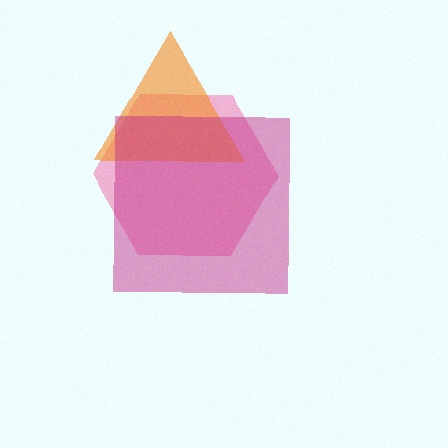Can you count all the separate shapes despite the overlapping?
Yes, there are 3 separate shapes.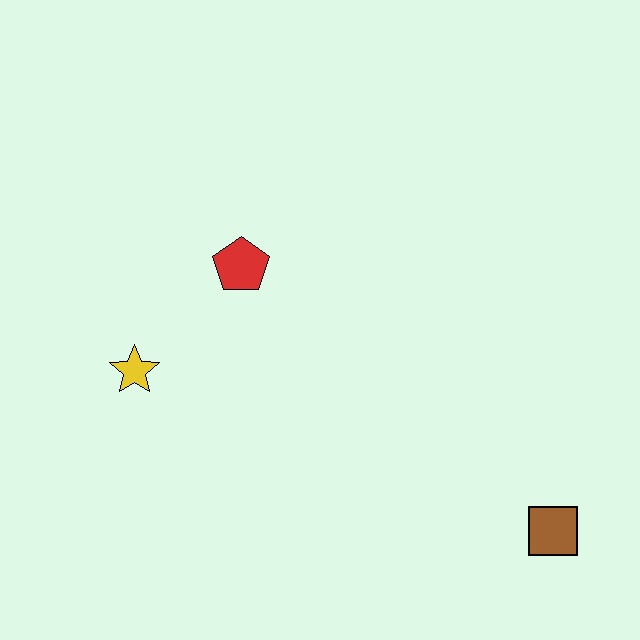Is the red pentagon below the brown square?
No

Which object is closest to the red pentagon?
The yellow star is closest to the red pentagon.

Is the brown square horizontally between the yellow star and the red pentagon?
No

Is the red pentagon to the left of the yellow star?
No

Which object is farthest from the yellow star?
The brown square is farthest from the yellow star.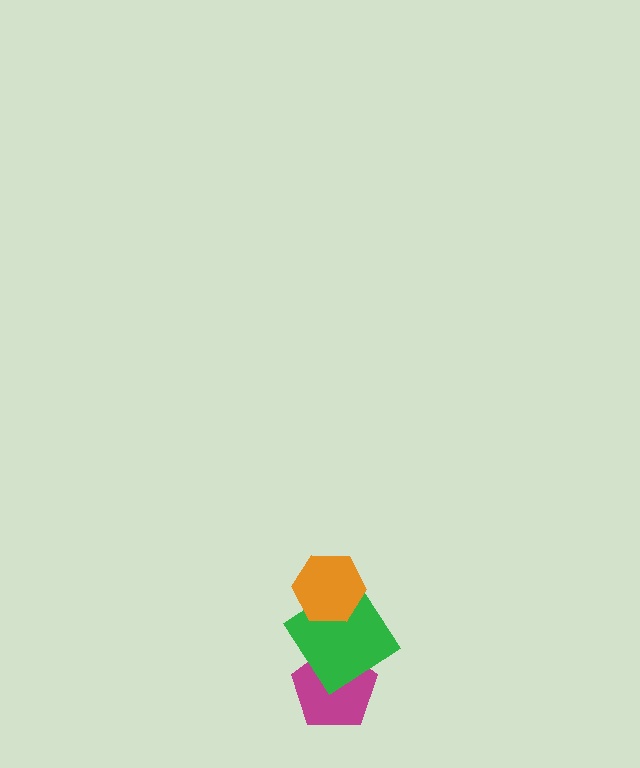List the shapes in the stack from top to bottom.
From top to bottom: the orange hexagon, the green diamond, the magenta pentagon.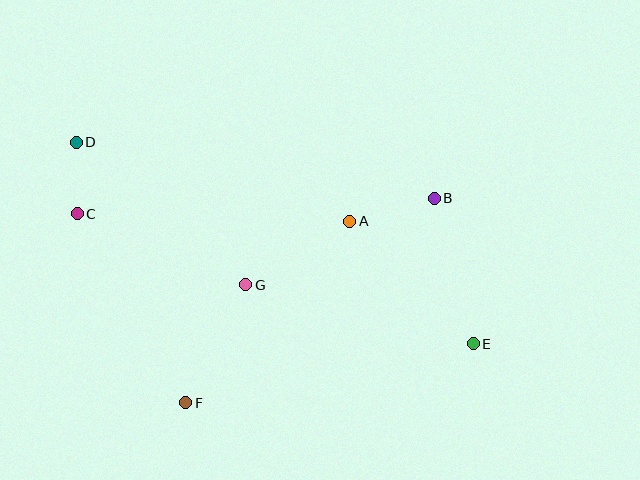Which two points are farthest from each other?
Points D and E are farthest from each other.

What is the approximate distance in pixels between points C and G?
The distance between C and G is approximately 183 pixels.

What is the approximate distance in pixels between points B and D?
The distance between B and D is approximately 362 pixels.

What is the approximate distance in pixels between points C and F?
The distance between C and F is approximately 218 pixels.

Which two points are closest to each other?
Points C and D are closest to each other.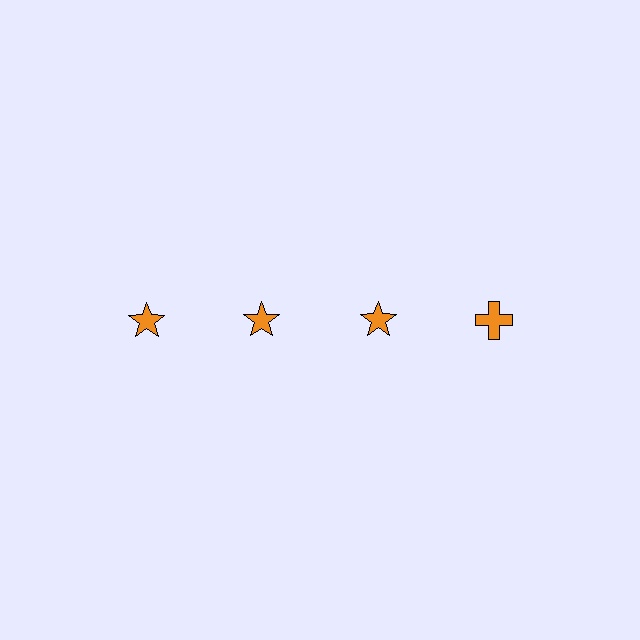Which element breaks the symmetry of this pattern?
The orange cross in the top row, second from right column breaks the symmetry. All other shapes are orange stars.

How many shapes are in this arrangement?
There are 4 shapes arranged in a grid pattern.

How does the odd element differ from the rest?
It has a different shape: cross instead of star.